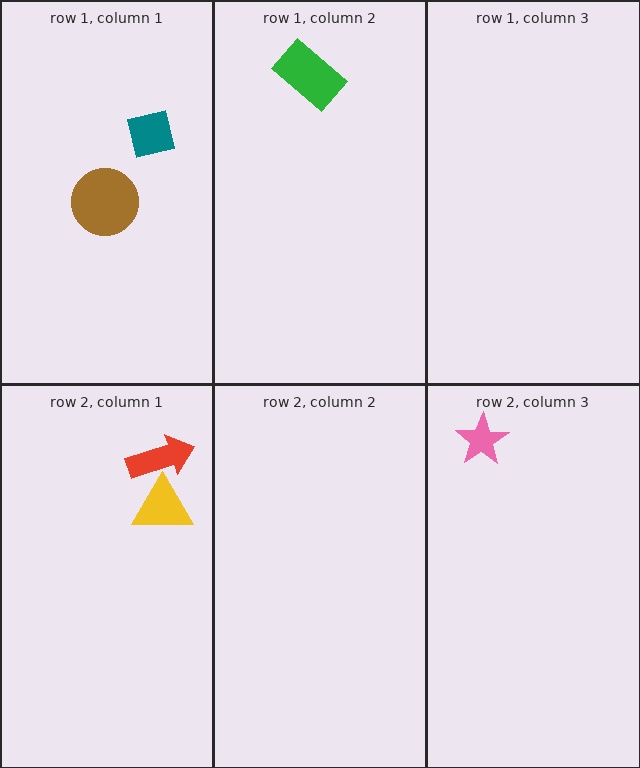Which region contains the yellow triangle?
The row 2, column 1 region.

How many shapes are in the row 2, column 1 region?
2.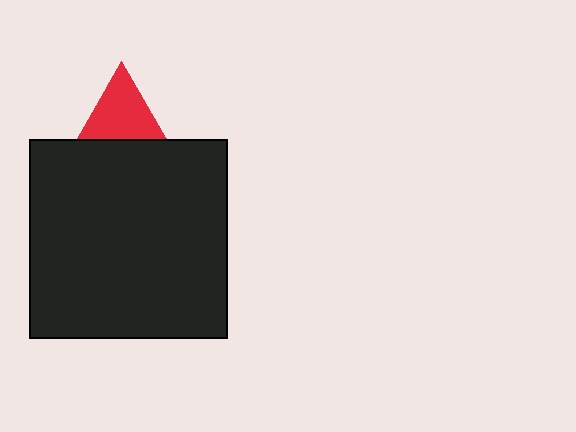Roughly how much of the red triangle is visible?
About half of it is visible (roughly 59%).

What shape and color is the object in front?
The object in front is a black square.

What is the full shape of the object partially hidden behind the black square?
The partially hidden object is a red triangle.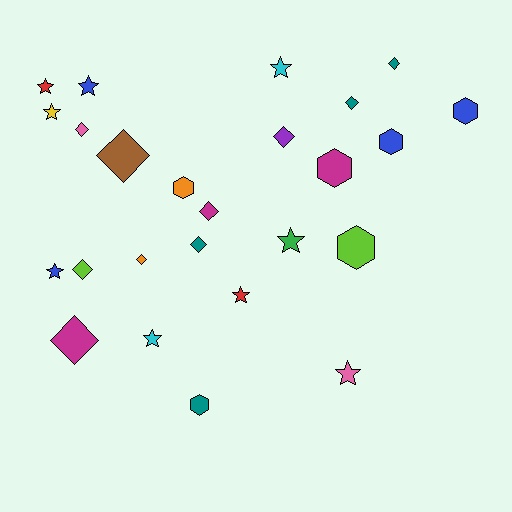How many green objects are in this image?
There is 1 green object.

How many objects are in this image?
There are 25 objects.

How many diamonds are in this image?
There are 10 diamonds.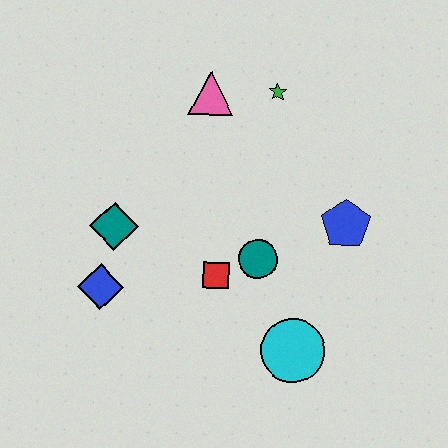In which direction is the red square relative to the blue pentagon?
The red square is to the left of the blue pentagon.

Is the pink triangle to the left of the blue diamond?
No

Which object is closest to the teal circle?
The red square is closest to the teal circle.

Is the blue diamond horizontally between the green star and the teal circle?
No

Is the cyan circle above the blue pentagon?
No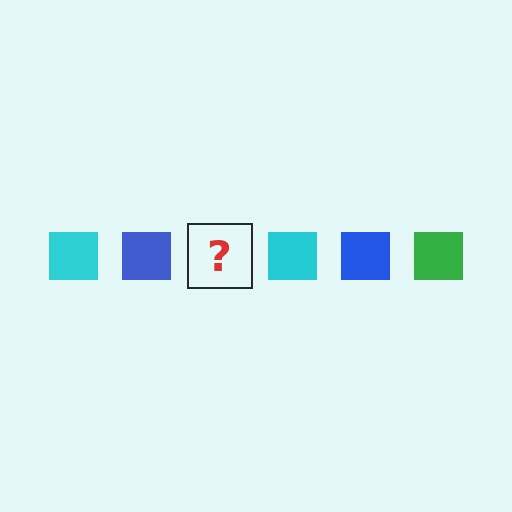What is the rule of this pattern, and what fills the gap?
The rule is that the pattern cycles through cyan, blue, green squares. The gap should be filled with a green square.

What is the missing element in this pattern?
The missing element is a green square.